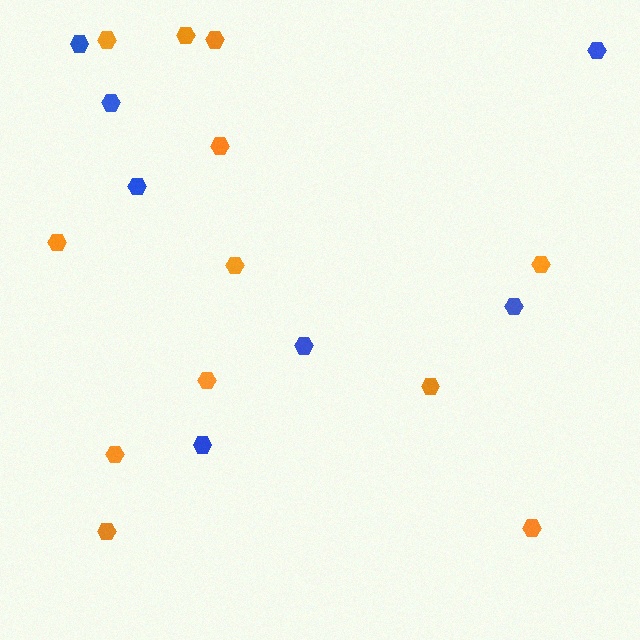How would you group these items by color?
There are 2 groups: one group of orange hexagons (12) and one group of blue hexagons (7).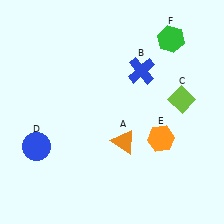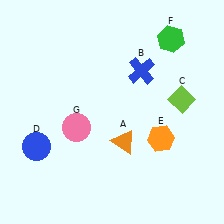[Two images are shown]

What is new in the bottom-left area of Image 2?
A pink circle (G) was added in the bottom-left area of Image 2.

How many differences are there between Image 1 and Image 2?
There is 1 difference between the two images.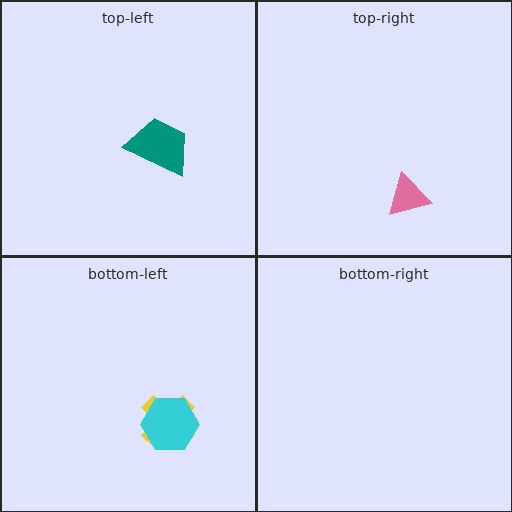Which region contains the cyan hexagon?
The bottom-left region.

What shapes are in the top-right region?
The pink triangle.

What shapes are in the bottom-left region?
The yellow cross, the cyan hexagon.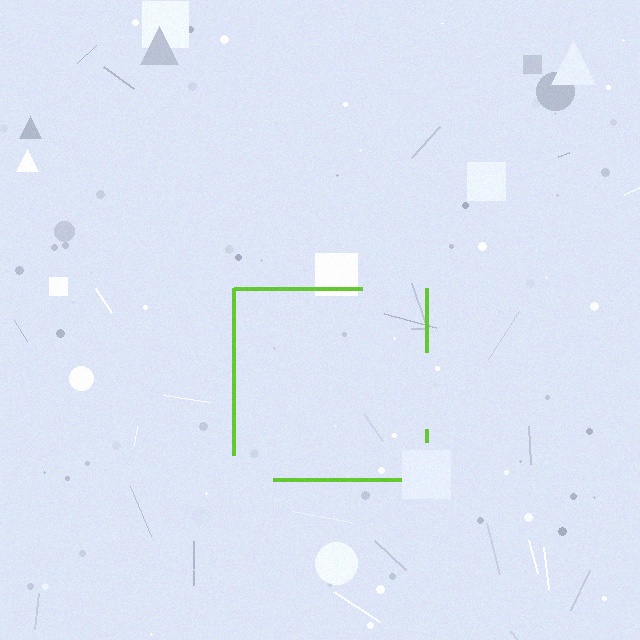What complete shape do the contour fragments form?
The contour fragments form a square.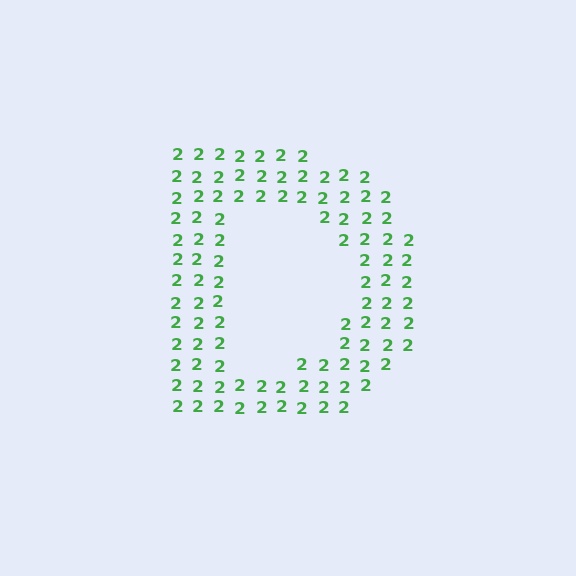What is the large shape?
The large shape is the letter D.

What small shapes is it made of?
It is made of small digit 2's.